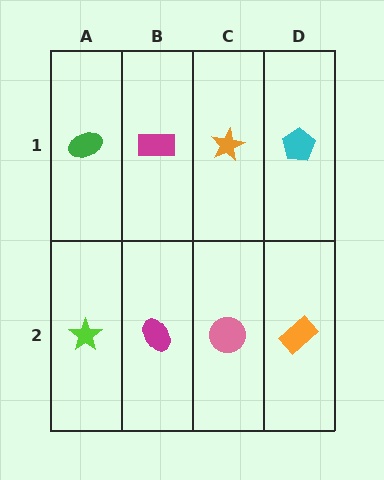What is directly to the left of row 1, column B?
A green ellipse.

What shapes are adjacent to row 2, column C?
An orange star (row 1, column C), a magenta ellipse (row 2, column B), an orange rectangle (row 2, column D).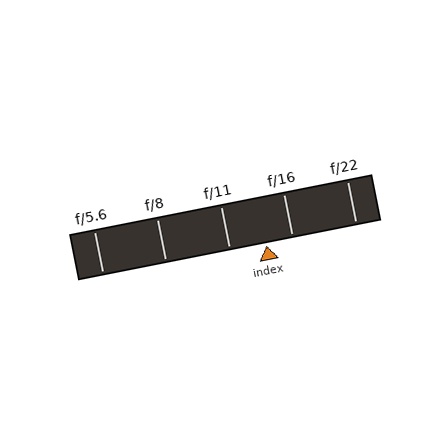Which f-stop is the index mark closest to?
The index mark is closest to f/16.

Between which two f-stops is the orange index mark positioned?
The index mark is between f/11 and f/16.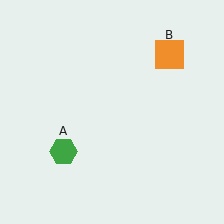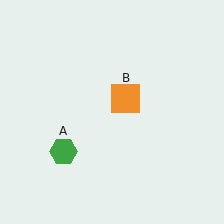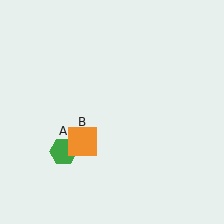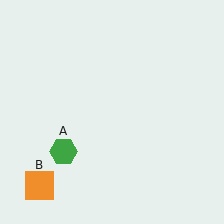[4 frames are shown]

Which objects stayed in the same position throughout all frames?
Green hexagon (object A) remained stationary.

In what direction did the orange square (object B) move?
The orange square (object B) moved down and to the left.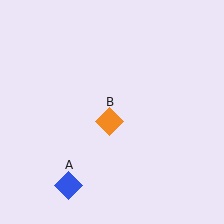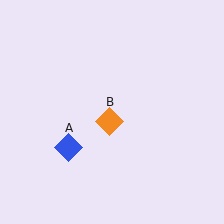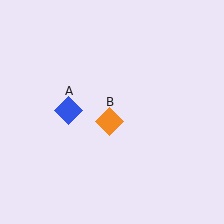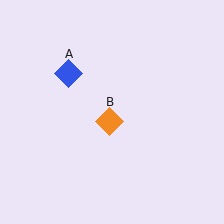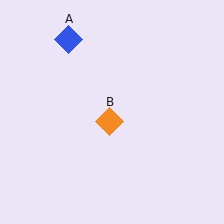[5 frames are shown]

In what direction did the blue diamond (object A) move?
The blue diamond (object A) moved up.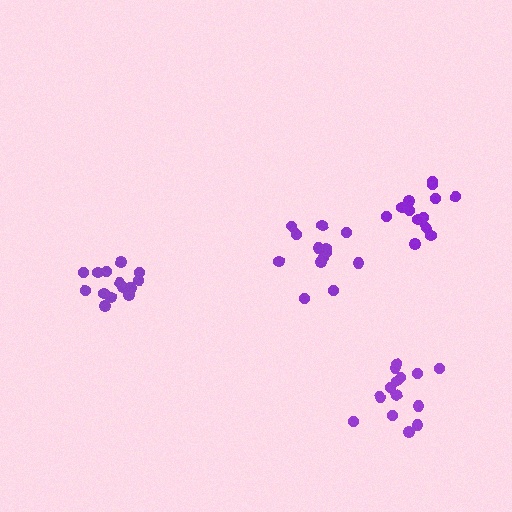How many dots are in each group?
Group 1: 13 dots, Group 2: 14 dots, Group 3: 14 dots, Group 4: 14 dots (55 total).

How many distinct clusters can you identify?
There are 4 distinct clusters.